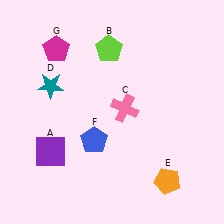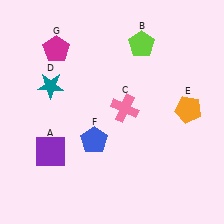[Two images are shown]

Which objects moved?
The objects that moved are: the lime pentagon (B), the orange pentagon (E).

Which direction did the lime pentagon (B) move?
The lime pentagon (B) moved right.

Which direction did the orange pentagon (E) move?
The orange pentagon (E) moved up.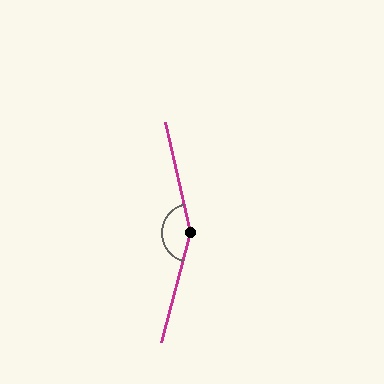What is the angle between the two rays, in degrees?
Approximately 152 degrees.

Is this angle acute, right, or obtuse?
It is obtuse.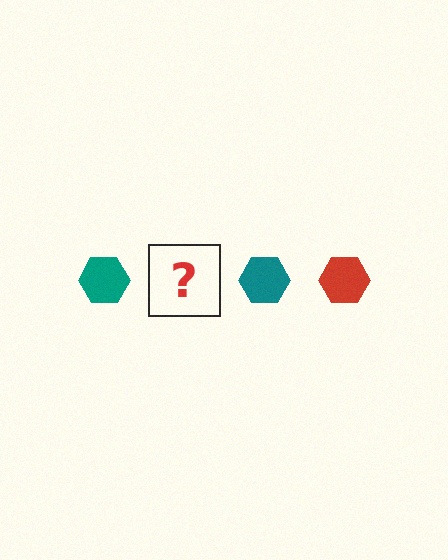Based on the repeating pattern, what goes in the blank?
The blank should be a red hexagon.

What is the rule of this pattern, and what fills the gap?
The rule is that the pattern cycles through teal, red hexagons. The gap should be filled with a red hexagon.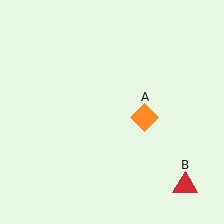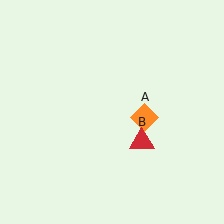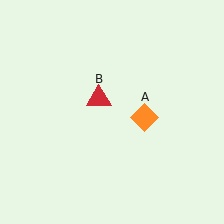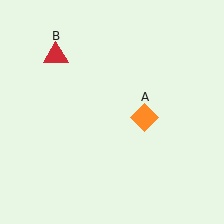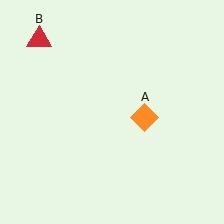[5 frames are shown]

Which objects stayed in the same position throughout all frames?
Orange diamond (object A) remained stationary.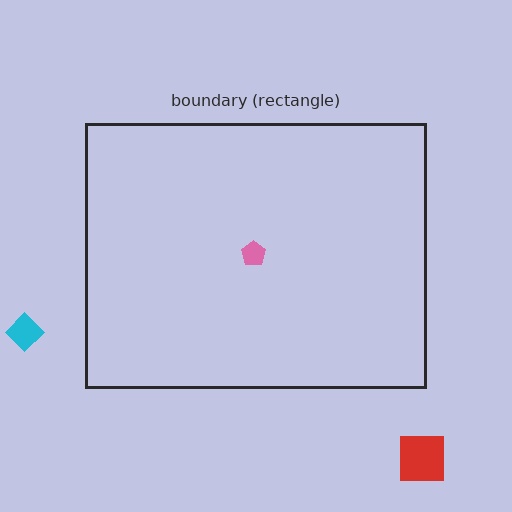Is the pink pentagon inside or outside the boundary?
Inside.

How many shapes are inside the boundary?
1 inside, 2 outside.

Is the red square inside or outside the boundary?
Outside.